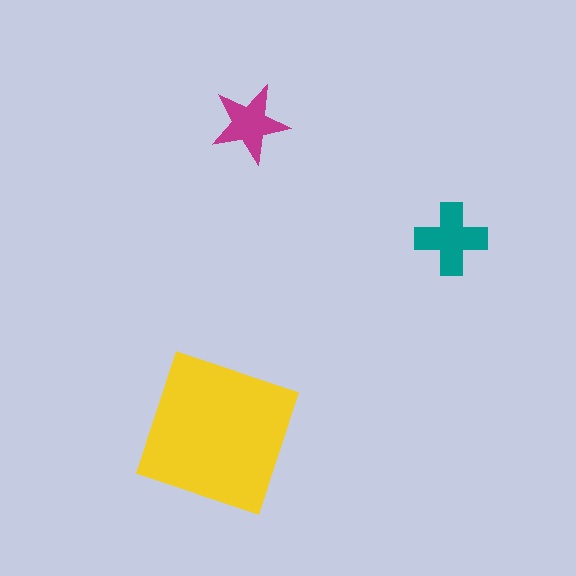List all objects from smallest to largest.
The magenta star, the teal cross, the yellow square.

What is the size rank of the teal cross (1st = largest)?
2nd.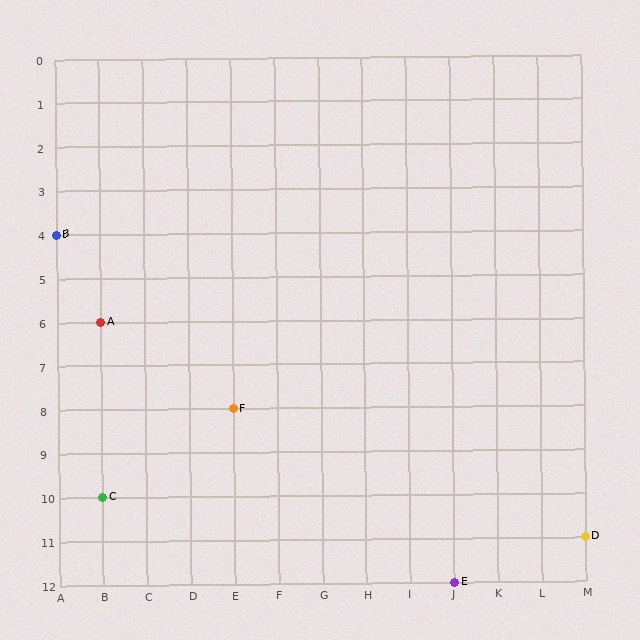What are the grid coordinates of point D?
Point D is at grid coordinates (M, 11).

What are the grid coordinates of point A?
Point A is at grid coordinates (B, 6).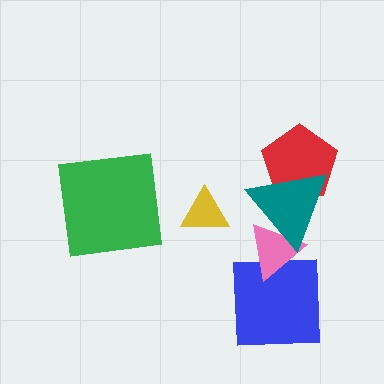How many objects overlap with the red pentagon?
1 object overlaps with the red pentagon.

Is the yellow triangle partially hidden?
No, no other shape covers it.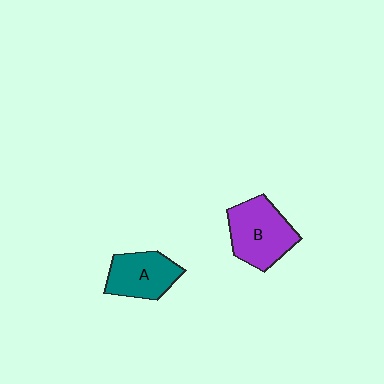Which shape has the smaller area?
Shape A (teal).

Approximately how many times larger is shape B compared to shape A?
Approximately 1.3 times.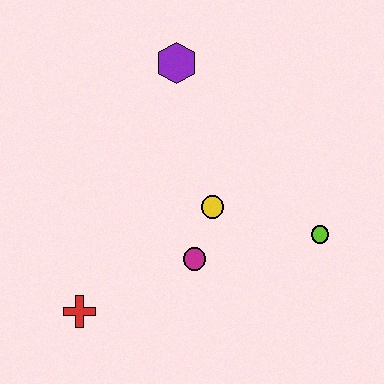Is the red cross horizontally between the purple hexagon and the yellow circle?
No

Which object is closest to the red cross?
The magenta circle is closest to the red cross.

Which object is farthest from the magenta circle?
The purple hexagon is farthest from the magenta circle.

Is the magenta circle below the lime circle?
Yes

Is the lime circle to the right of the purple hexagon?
Yes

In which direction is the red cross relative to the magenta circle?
The red cross is to the left of the magenta circle.